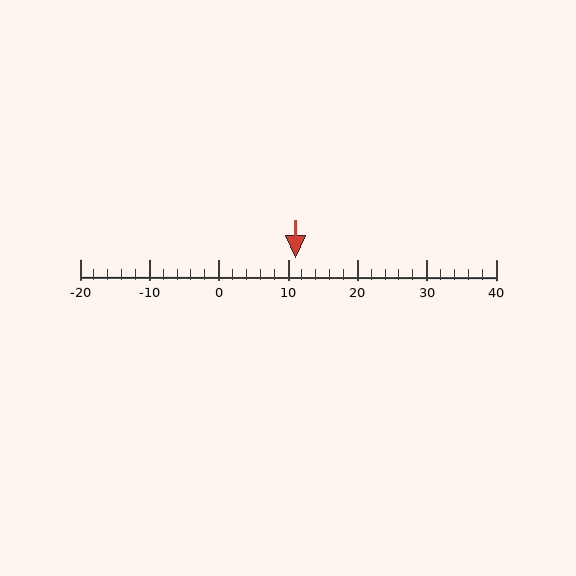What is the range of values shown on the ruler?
The ruler shows values from -20 to 40.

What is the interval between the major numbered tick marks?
The major tick marks are spaced 10 units apart.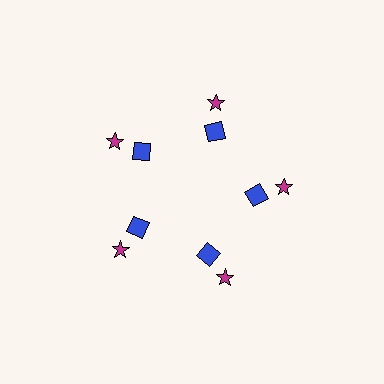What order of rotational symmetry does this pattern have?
This pattern has 5-fold rotational symmetry.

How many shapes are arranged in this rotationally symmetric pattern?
There are 10 shapes, arranged in 5 groups of 2.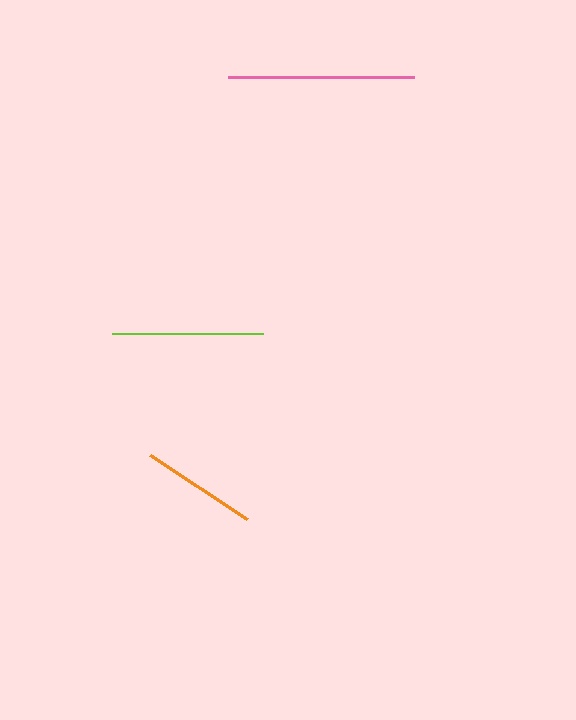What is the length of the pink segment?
The pink segment is approximately 185 pixels long.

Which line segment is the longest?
The pink line is the longest at approximately 185 pixels.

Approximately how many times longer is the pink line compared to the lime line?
The pink line is approximately 1.2 times the length of the lime line.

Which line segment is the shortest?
The orange line is the shortest at approximately 116 pixels.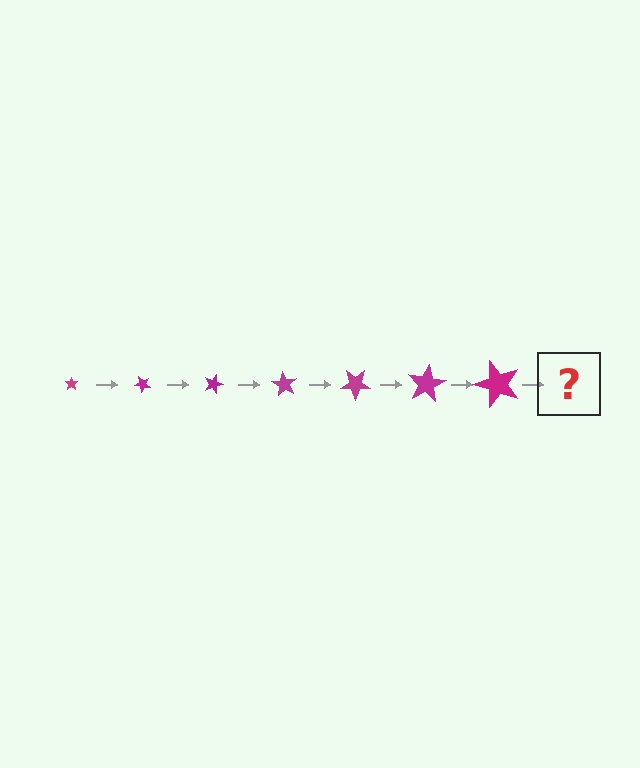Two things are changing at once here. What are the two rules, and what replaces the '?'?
The two rules are that the star grows larger each step and it rotates 45 degrees each step. The '?' should be a star, larger than the previous one and rotated 315 degrees from the start.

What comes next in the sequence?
The next element should be a star, larger than the previous one and rotated 315 degrees from the start.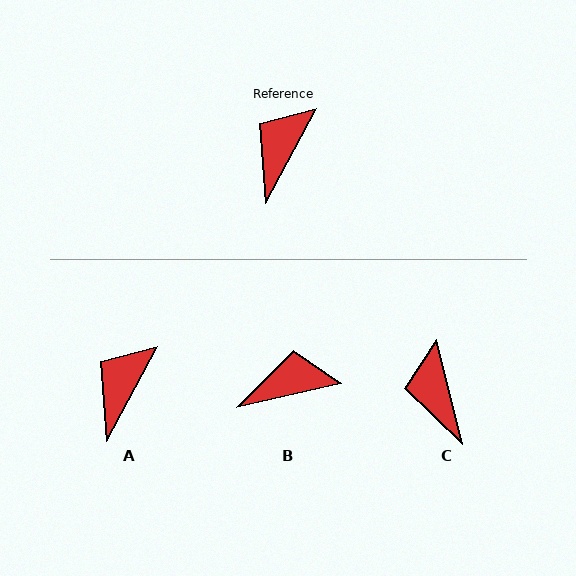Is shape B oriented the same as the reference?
No, it is off by about 49 degrees.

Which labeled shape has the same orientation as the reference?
A.